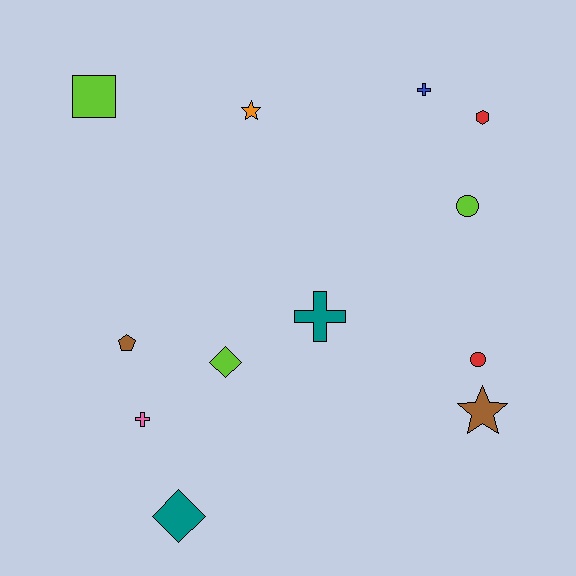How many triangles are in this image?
There are no triangles.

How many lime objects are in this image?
There are 3 lime objects.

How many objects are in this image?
There are 12 objects.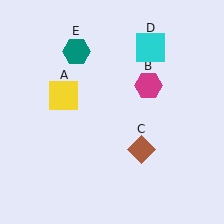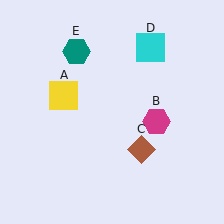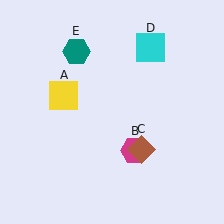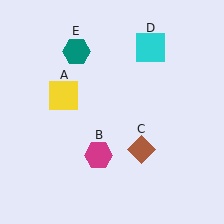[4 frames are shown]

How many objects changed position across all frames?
1 object changed position: magenta hexagon (object B).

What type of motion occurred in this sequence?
The magenta hexagon (object B) rotated clockwise around the center of the scene.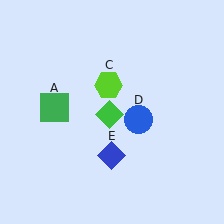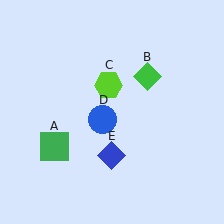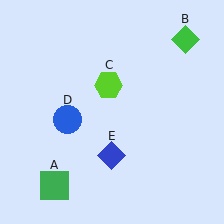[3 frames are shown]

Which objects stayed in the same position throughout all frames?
Lime hexagon (object C) and blue diamond (object E) remained stationary.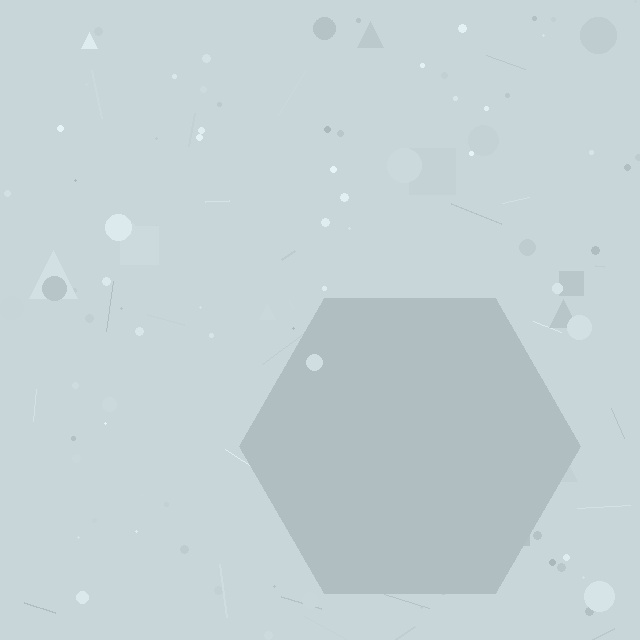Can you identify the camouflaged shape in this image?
The camouflaged shape is a hexagon.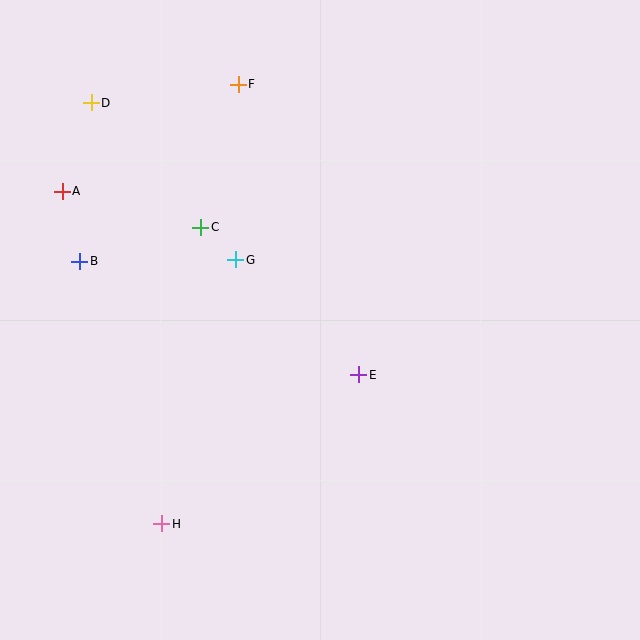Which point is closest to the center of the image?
Point E at (359, 375) is closest to the center.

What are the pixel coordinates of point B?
Point B is at (80, 261).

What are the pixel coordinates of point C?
Point C is at (201, 227).